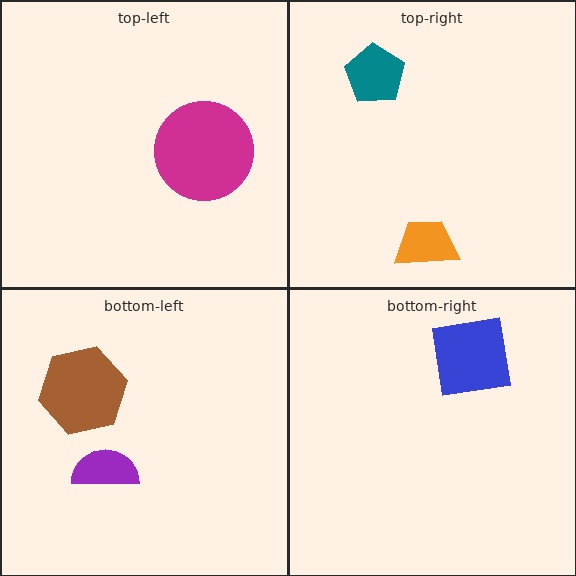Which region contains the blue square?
The bottom-right region.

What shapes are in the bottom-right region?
The blue square.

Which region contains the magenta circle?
The top-left region.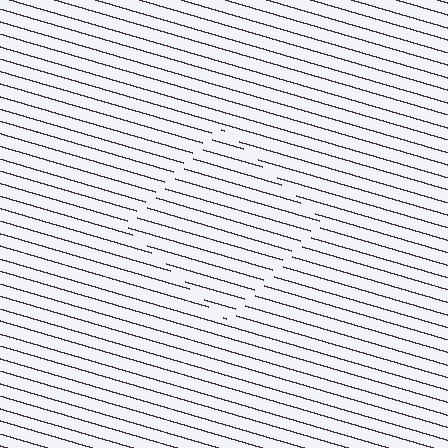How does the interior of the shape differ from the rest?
The interior of the shape contains the same grating, shifted by half a period — the contour is defined by the phase discontinuity where line-ends from the inner and outer gratings abut.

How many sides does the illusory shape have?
4 sides — the line-ends trace a square.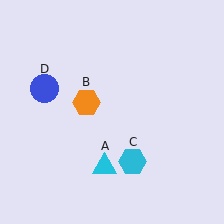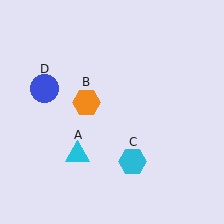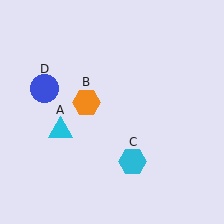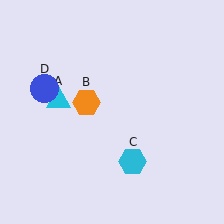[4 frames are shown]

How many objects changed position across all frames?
1 object changed position: cyan triangle (object A).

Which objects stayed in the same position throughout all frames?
Orange hexagon (object B) and cyan hexagon (object C) and blue circle (object D) remained stationary.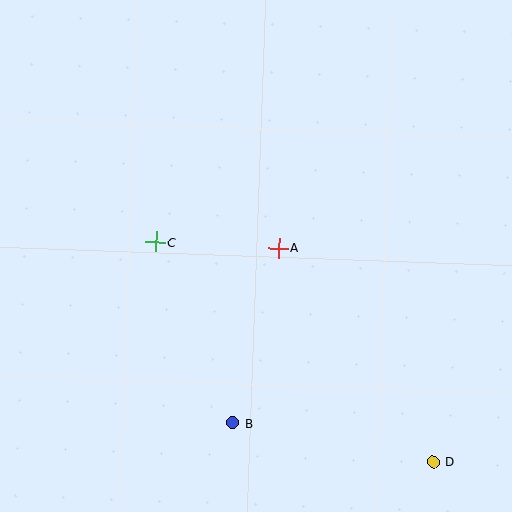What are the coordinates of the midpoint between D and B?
The midpoint between D and B is at (333, 442).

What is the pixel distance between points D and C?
The distance between D and C is 354 pixels.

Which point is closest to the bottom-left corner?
Point B is closest to the bottom-left corner.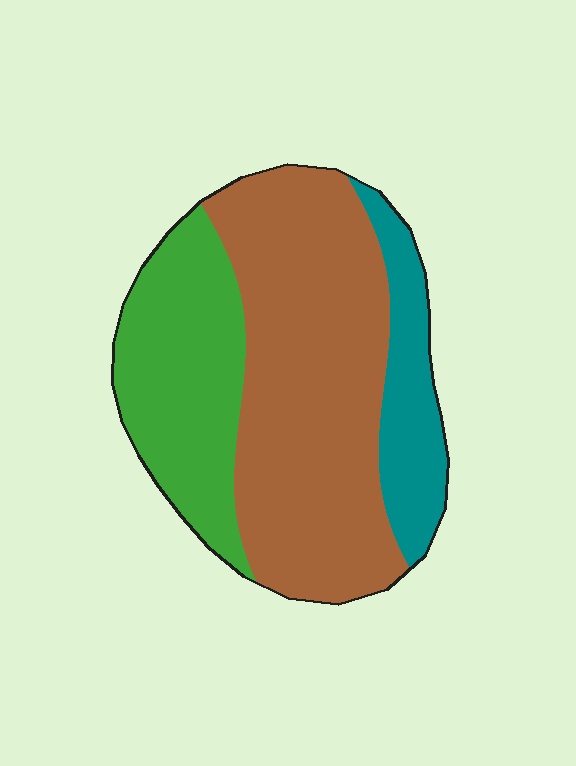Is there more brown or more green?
Brown.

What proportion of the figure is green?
Green takes up between a quarter and a half of the figure.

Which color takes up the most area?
Brown, at roughly 55%.